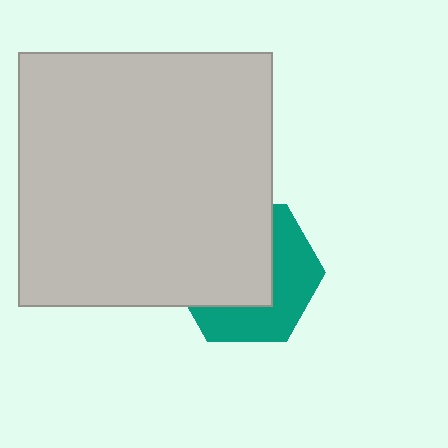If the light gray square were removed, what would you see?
You would see the complete teal hexagon.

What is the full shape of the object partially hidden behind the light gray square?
The partially hidden object is a teal hexagon.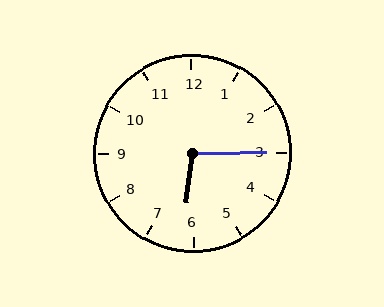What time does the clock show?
6:15.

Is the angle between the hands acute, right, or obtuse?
It is obtuse.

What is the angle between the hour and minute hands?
Approximately 98 degrees.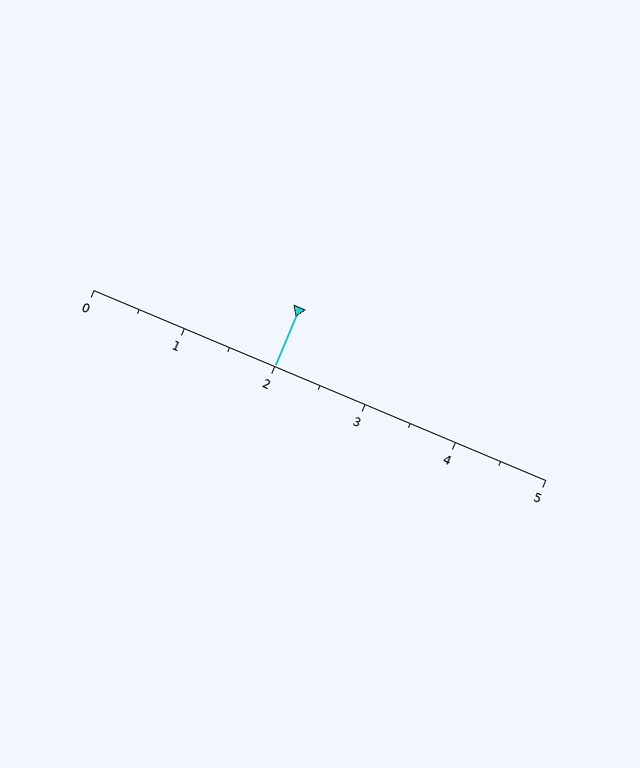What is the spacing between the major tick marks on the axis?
The major ticks are spaced 1 apart.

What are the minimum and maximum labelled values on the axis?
The axis runs from 0 to 5.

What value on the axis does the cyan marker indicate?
The marker indicates approximately 2.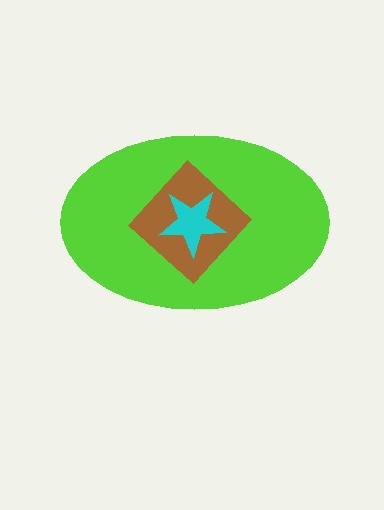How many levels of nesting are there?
3.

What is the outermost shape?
The lime ellipse.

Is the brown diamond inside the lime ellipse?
Yes.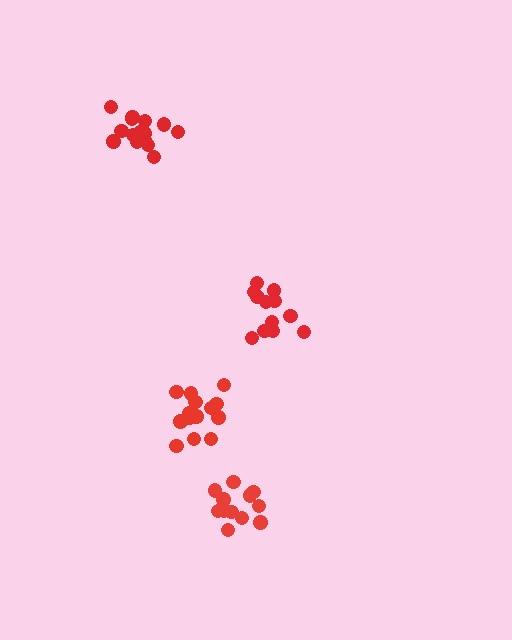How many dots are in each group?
Group 1: 12 dots, Group 2: 15 dots, Group 3: 12 dots, Group 4: 14 dots (53 total).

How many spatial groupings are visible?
There are 4 spatial groupings.